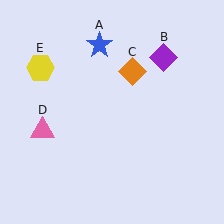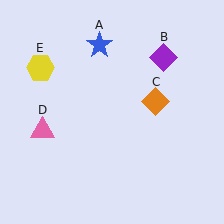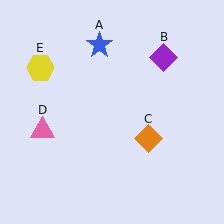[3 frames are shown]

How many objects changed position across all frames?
1 object changed position: orange diamond (object C).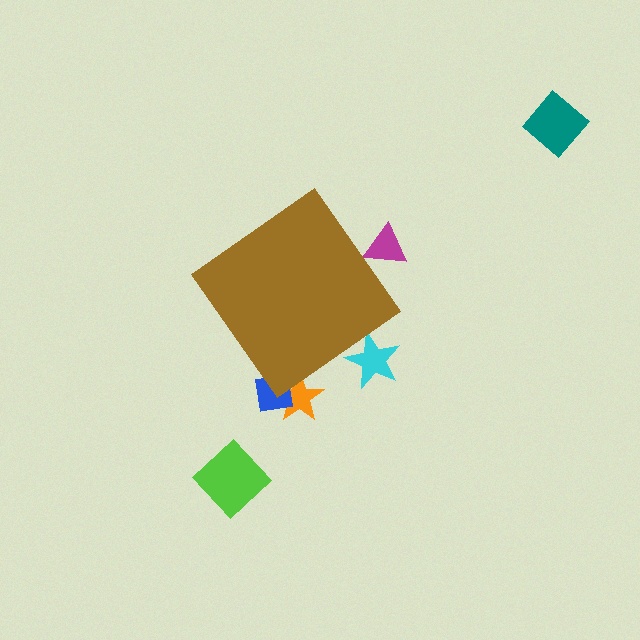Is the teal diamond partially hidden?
No, the teal diamond is fully visible.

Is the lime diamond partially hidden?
No, the lime diamond is fully visible.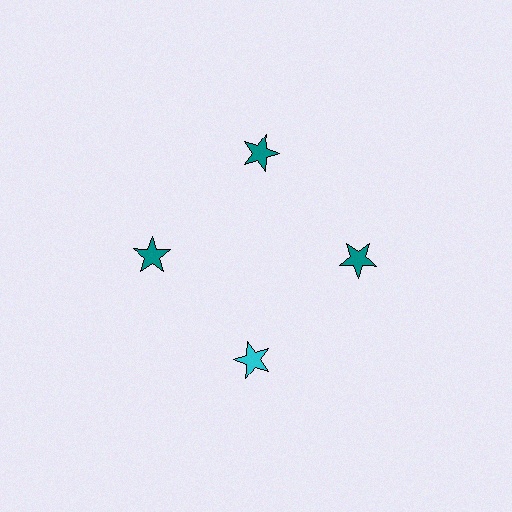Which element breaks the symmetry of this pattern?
The cyan star at roughly the 6 o'clock position breaks the symmetry. All other shapes are teal stars.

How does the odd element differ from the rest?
It has a different color: cyan instead of teal.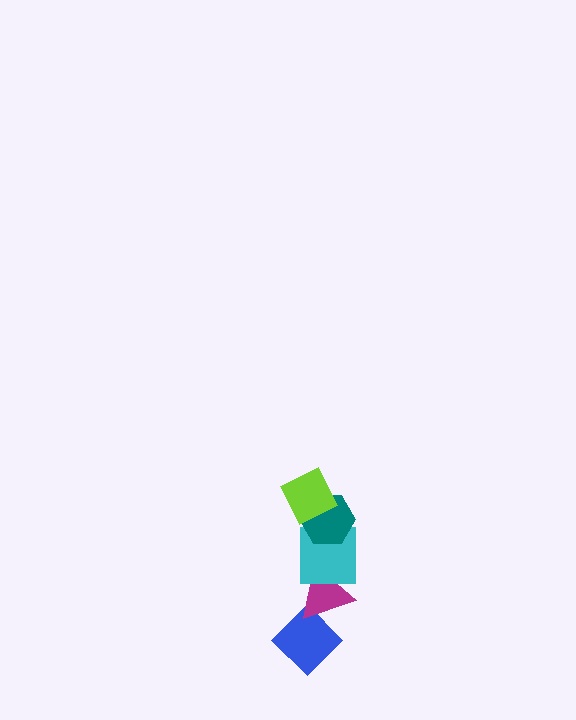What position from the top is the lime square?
The lime square is 1st from the top.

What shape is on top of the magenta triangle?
The cyan square is on top of the magenta triangle.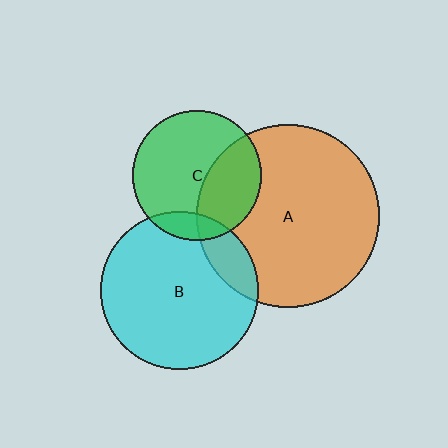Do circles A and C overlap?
Yes.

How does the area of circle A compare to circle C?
Approximately 2.0 times.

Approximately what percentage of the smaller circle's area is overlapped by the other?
Approximately 35%.